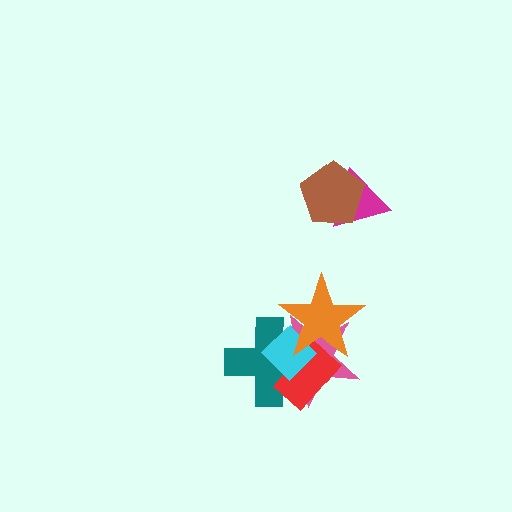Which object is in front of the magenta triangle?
The brown pentagon is in front of the magenta triangle.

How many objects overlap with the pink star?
4 objects overlap with the pink star.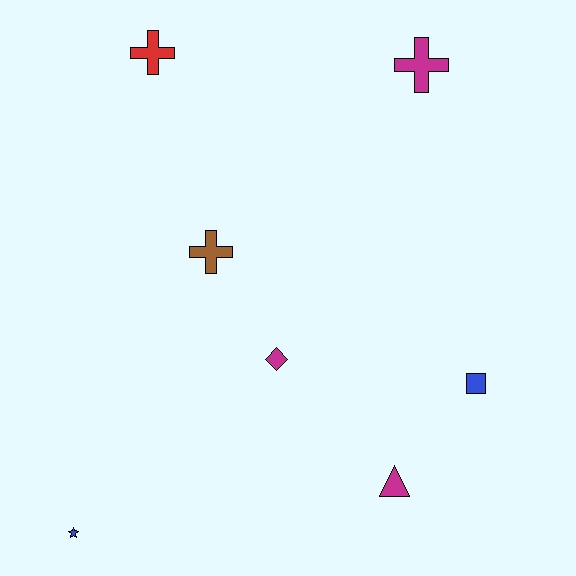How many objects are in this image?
There are 7 objects.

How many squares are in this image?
There is 1 square.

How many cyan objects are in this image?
There are no cyan objects.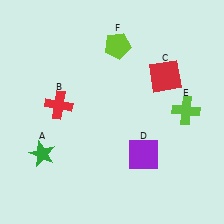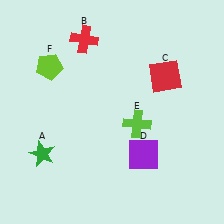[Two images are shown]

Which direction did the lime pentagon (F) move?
The lime pentagon (F) moved left.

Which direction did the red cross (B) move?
The red cross (B) moved up.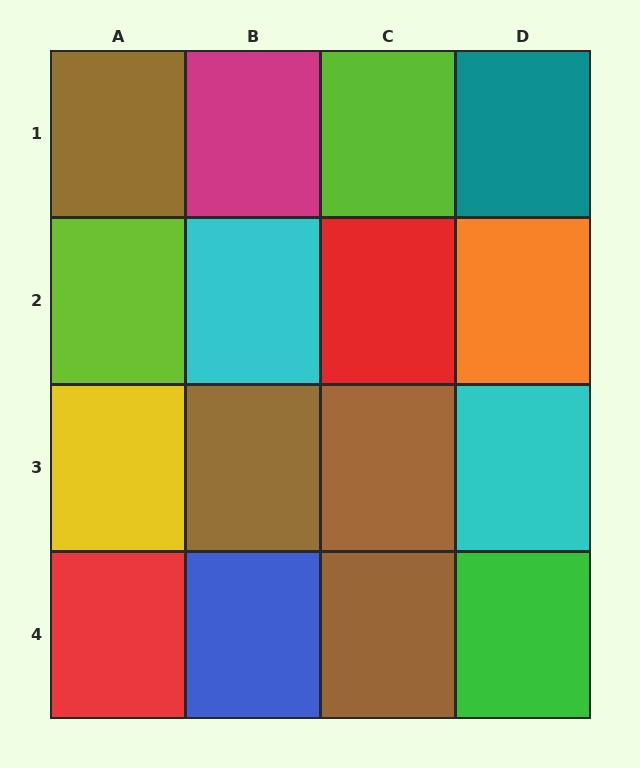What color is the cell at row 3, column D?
Cyan.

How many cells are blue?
1 cell is blue.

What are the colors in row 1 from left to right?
Brown, magenta, lime, teal.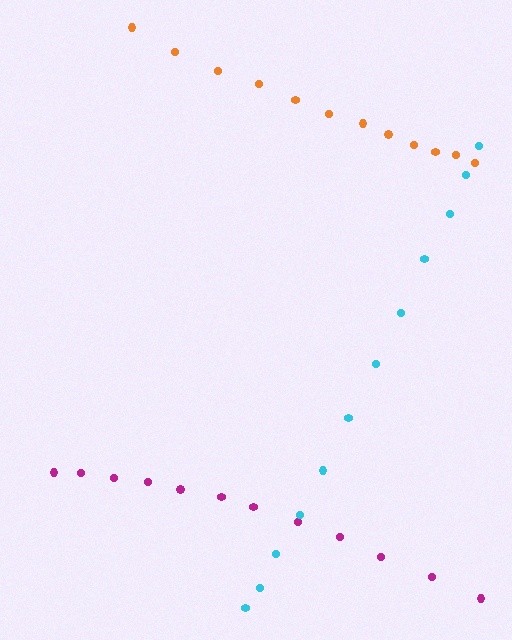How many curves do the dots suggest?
There are 3 distinct paths.